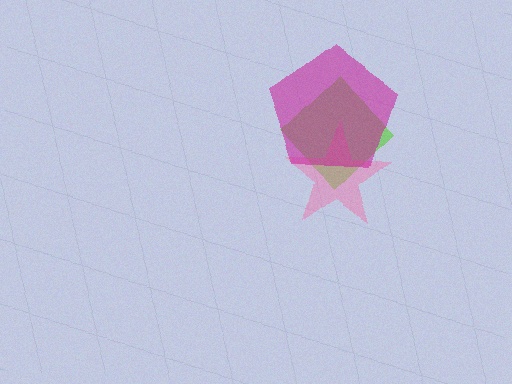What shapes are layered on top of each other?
The layered shapes are: a lime diamond, a pink star, a magenta pentagon.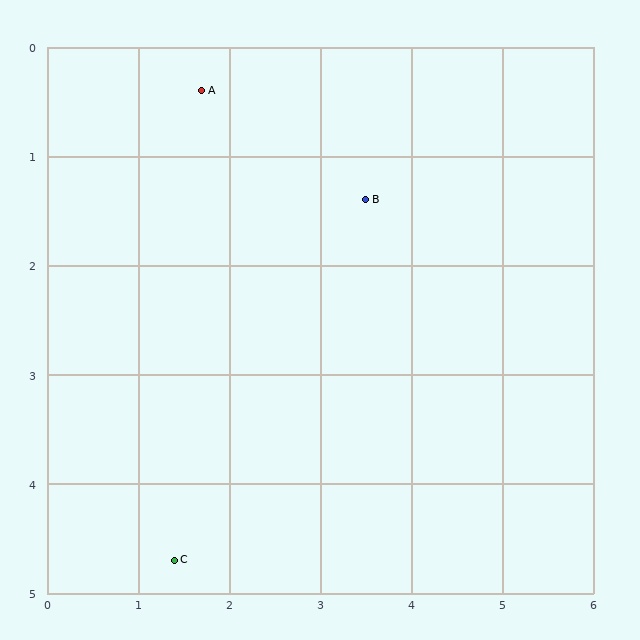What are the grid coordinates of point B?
Point B is at approximately (3.5, 1.4).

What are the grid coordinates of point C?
Point C is at approximately (1.4, 4.7).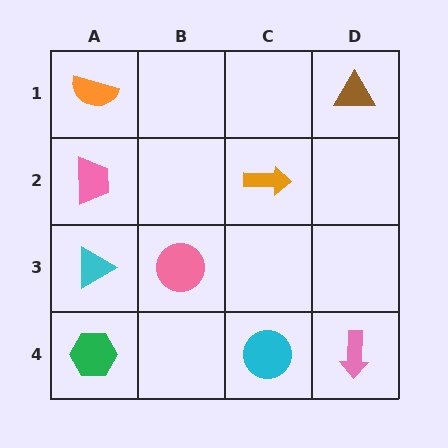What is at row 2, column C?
An orange arrow.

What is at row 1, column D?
A brown triangle.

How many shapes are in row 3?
2 shapes.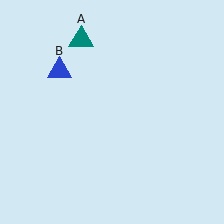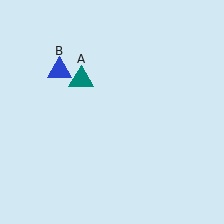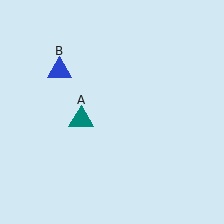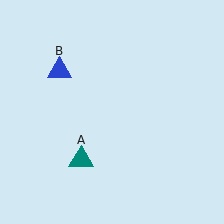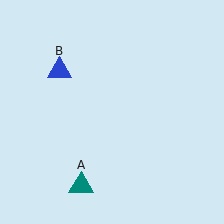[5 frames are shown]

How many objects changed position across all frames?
1 object changed position: teal triangle (object A).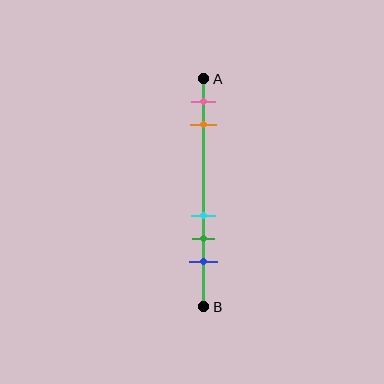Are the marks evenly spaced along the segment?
No, the marks are not evenly spaced.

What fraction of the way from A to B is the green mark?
The green mark is approximately 70% (0.7) of the way from A to B.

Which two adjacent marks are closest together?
The cyan and green marks are the closest adjacent pair.